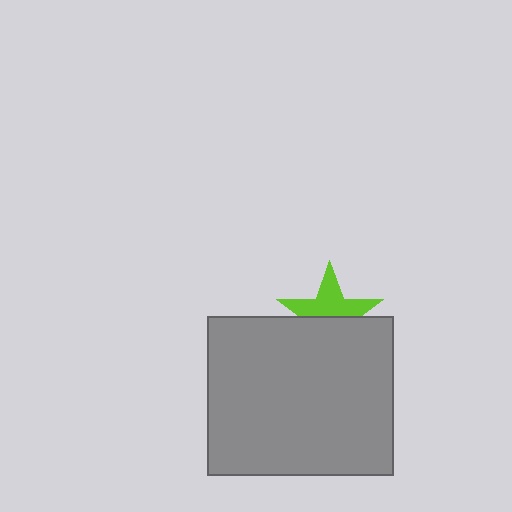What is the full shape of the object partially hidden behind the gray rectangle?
The partially hidden object is a lime star.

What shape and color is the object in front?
The object in front is a gray rectangle.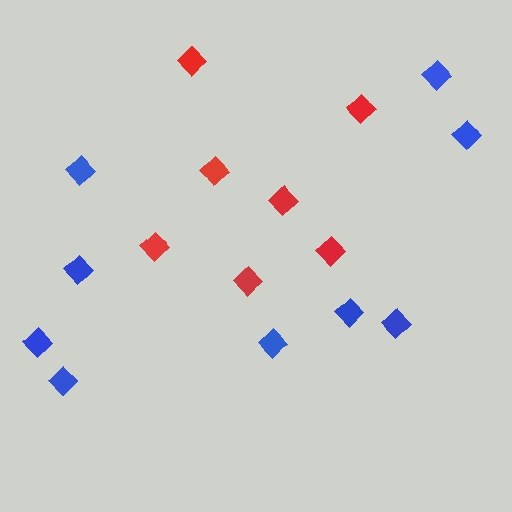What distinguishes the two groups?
There are 2 groups: one group of blue diamonds (9) and one group of red diamonds (7).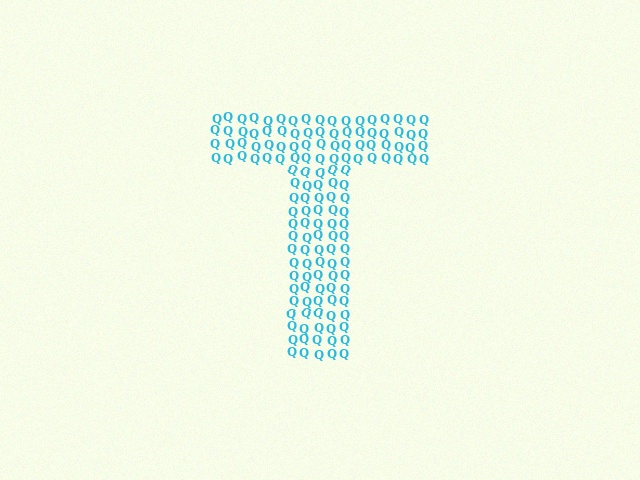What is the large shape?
The large shape is the letter T.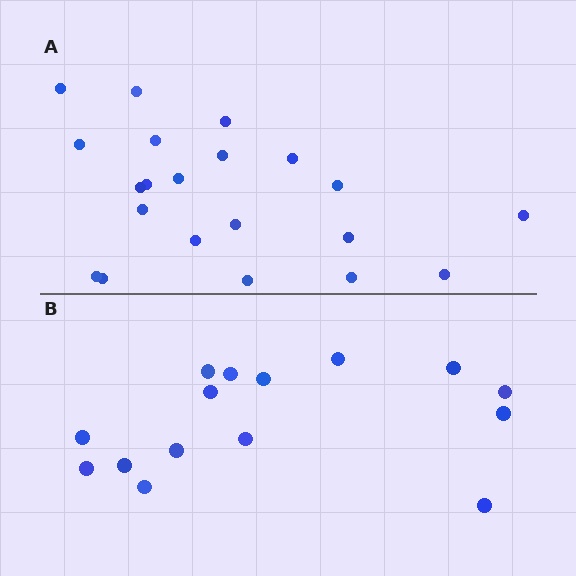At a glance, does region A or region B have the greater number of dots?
Region A (the top region) has more dots.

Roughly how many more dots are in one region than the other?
Region A has about 6 more dots than region B.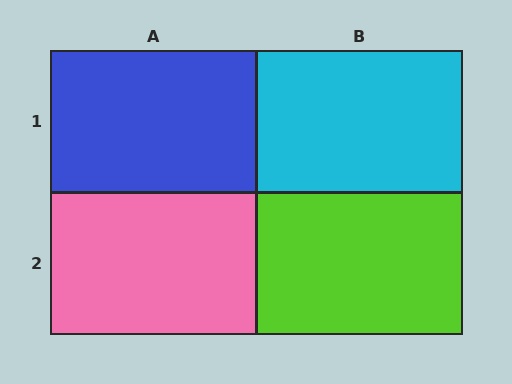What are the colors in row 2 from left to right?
Pink, lime.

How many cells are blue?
1 cell is blue.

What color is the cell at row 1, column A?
Blue.